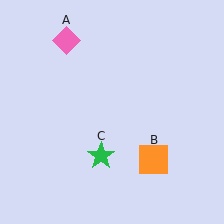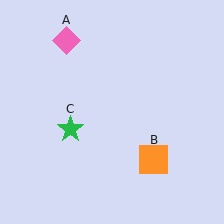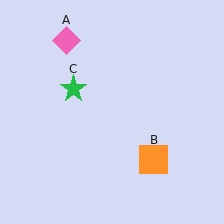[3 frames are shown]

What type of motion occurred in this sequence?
The green star (object C) rotated clockwise around the center of the scene.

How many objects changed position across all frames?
1 object changed position: green star (object C).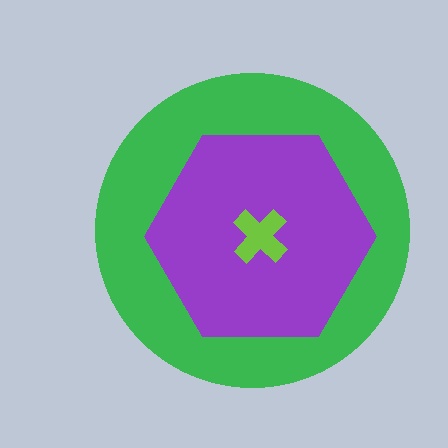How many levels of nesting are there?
3.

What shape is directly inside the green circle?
The purple hexagon.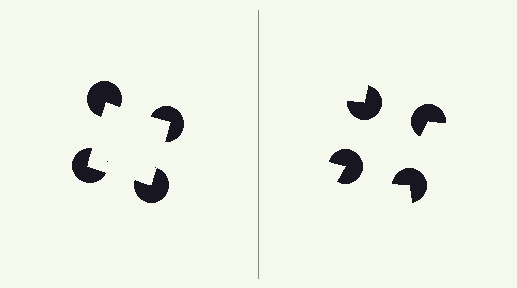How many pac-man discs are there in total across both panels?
8 — 4 on each side.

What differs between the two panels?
The pac-man discs are positioned identically on both sides; only the wedge orientations differ. On the left they align to a square; on the right they are misaligned.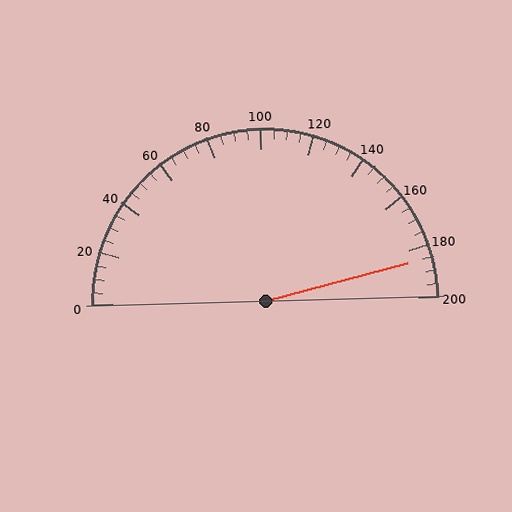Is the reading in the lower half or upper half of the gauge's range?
The reading is in the upper half of the range (0 to 200).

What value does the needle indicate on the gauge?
The needle indicates approximately 185.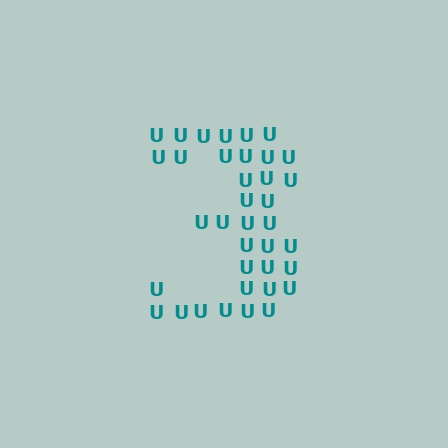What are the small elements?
The small elements are letter U's.